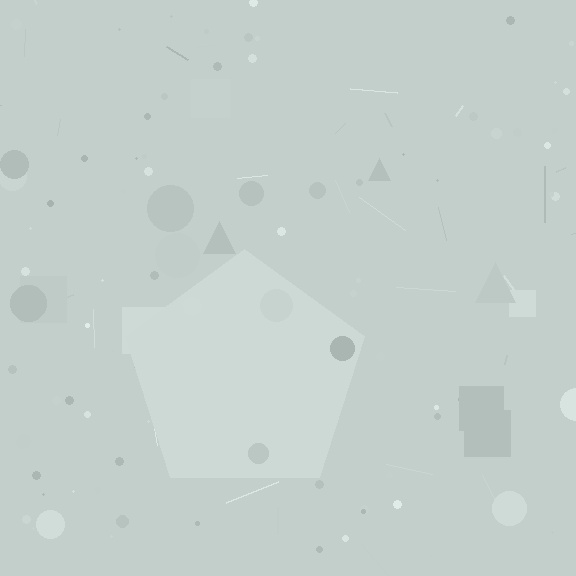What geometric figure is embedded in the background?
A pentagon is embedded in the background.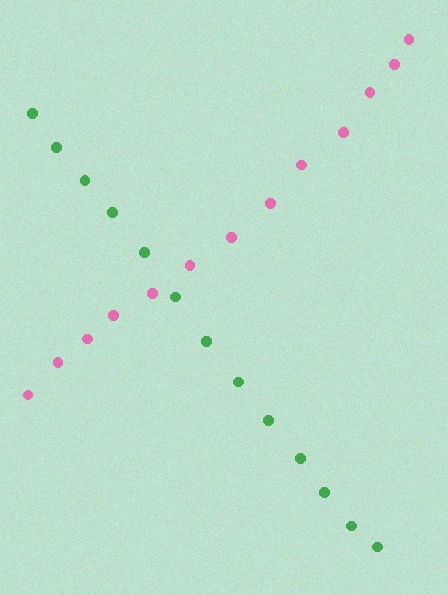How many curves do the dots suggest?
There are 2 distinct paths.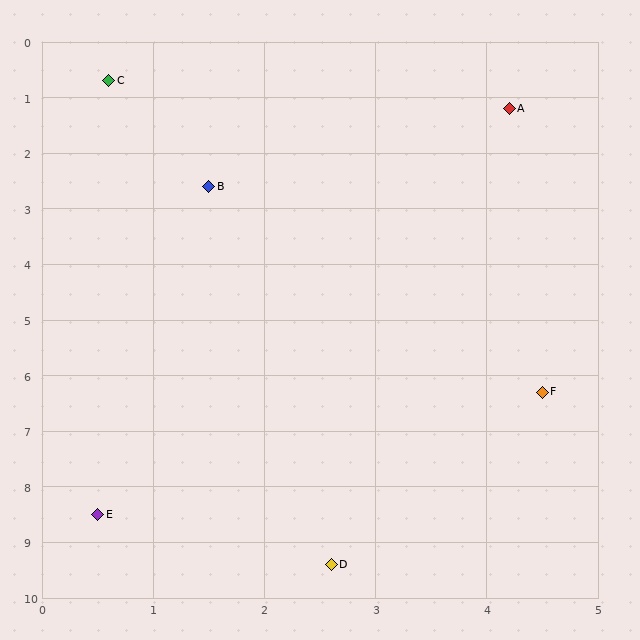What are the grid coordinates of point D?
Point D is at approximately (2.6, 9.4).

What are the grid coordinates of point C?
Point C is at approximately (0.6, 0.7).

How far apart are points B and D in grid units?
Points B and D are about 6.9 grid units apart.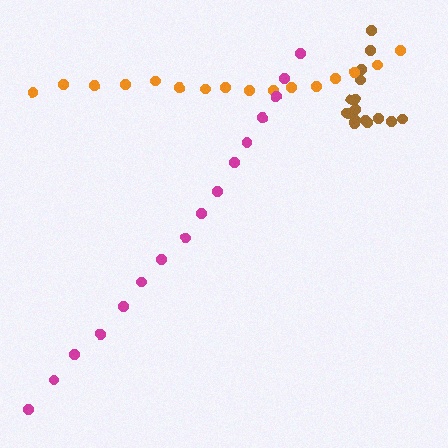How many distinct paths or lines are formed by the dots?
There are 3 distinct paths.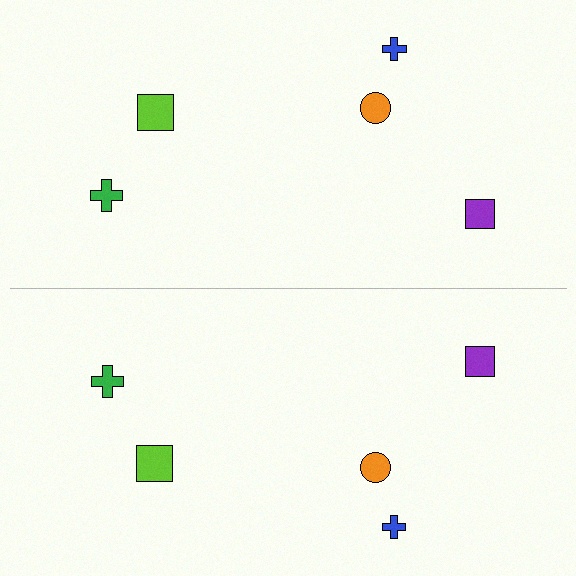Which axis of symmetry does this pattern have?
The pattern has a horizontal axis of symmetry running through the center of the image.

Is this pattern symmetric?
Yes, this pattern has bilateral (reflection) symmetry.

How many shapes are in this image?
There are 10 shapes in this image.